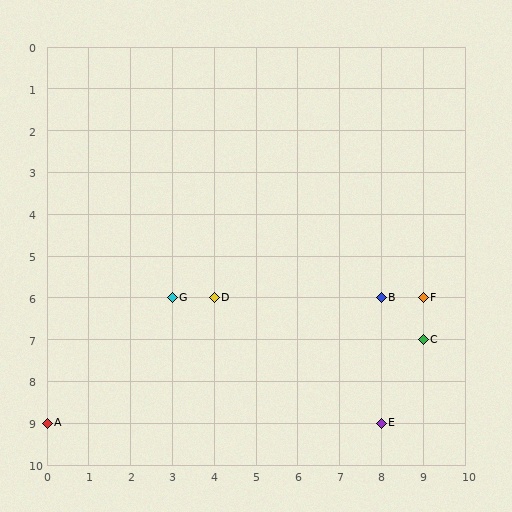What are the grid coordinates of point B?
Point B is at grid coordinates (8, 6).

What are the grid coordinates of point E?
Point E is at grid coordinates (8, 9).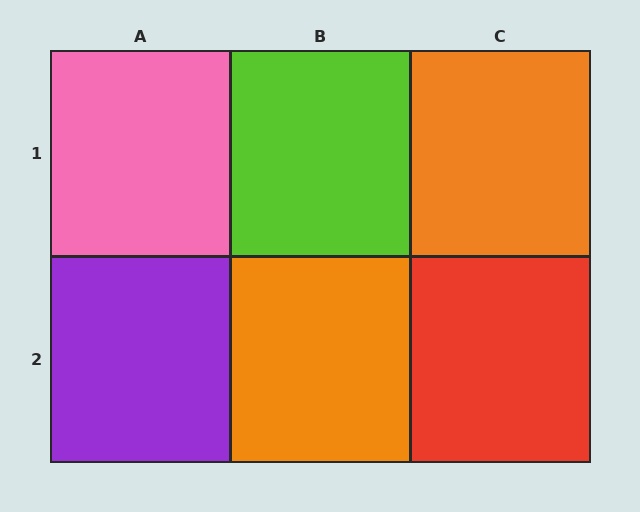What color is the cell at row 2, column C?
Red.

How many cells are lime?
1 cell is lime.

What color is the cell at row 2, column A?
Purple.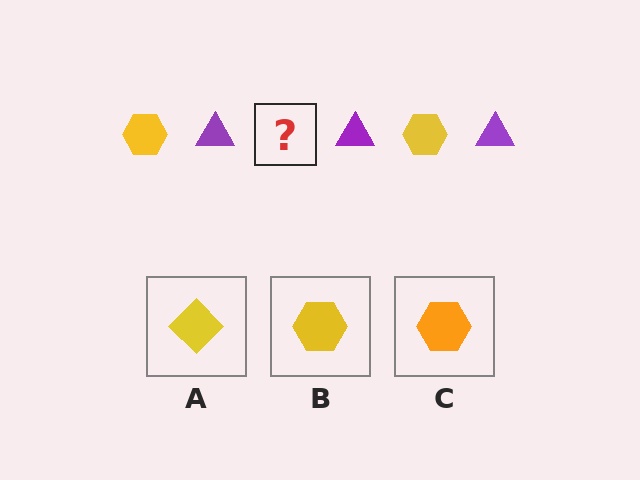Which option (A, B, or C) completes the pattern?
B.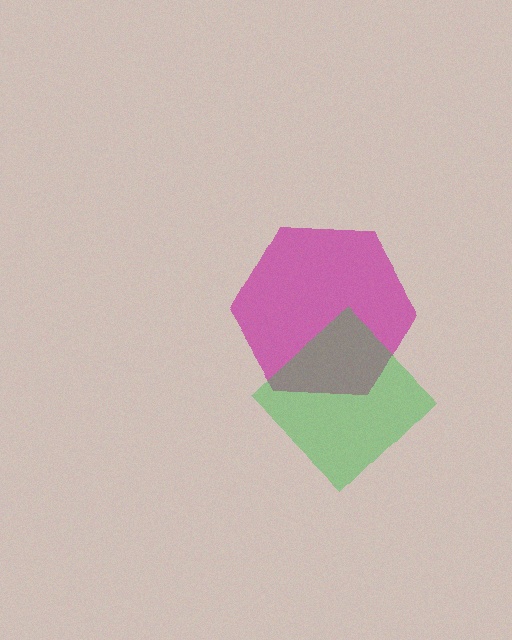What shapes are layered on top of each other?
The layered shapes are: a magenta hexagon, a green diamond.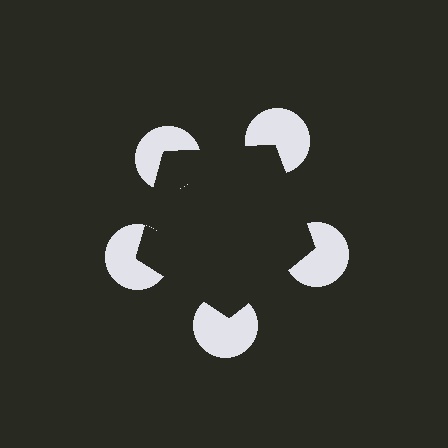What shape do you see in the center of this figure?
An illusory pentagon — its edges are inferred from the aligned wedge cuts in the pac-man discs, not physically drawn.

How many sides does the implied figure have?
5 sides.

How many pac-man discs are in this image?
There are 5 — one at each vertex of the illusory pentagon.